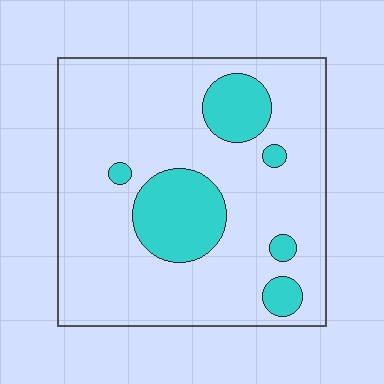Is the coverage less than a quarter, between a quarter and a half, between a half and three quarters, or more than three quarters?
Less than a quarter.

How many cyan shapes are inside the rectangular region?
6.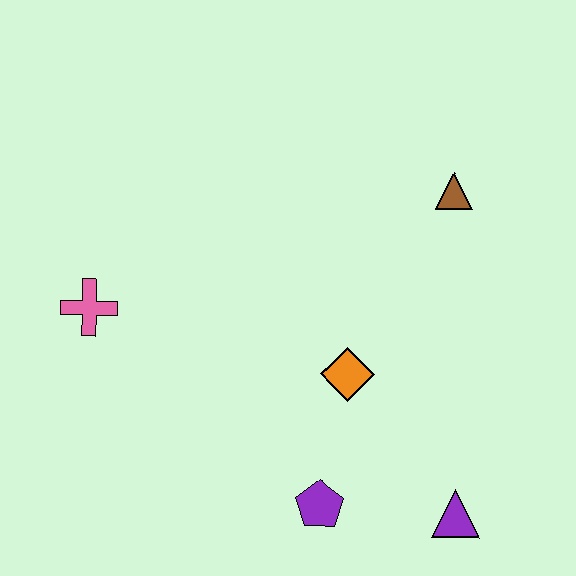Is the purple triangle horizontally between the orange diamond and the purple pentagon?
No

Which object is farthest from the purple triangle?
The pink cross is farthest from the purple triangle.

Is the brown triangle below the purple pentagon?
No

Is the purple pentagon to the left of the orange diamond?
Yes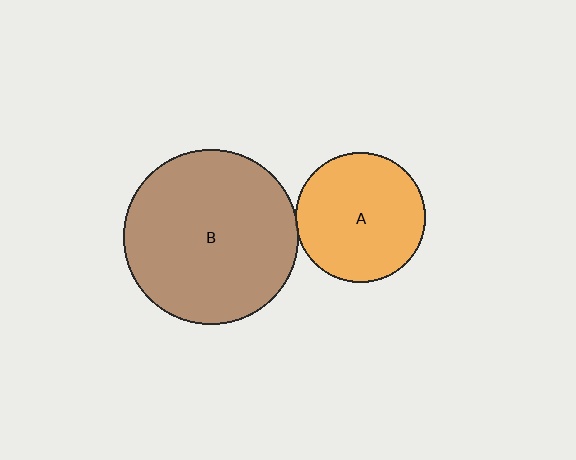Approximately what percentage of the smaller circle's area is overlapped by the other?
Approximately 5%.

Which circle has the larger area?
Circle B (brown).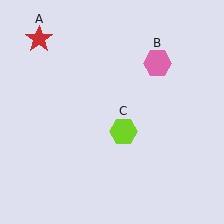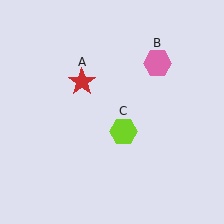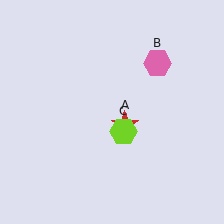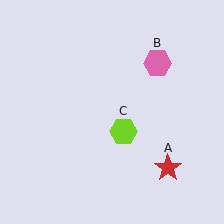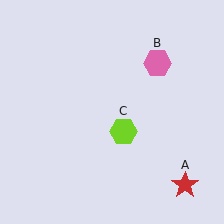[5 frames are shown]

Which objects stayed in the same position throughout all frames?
Pink hexagon (object B) and lime hexagon (object C) remained stationary.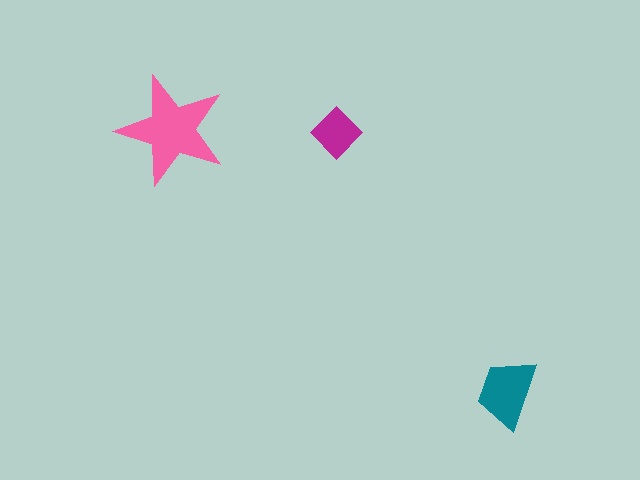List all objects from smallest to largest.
The magenta diamond, the teal trapezoid, the pink star.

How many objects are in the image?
There are 3 objects in the image.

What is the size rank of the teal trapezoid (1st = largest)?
2nd.